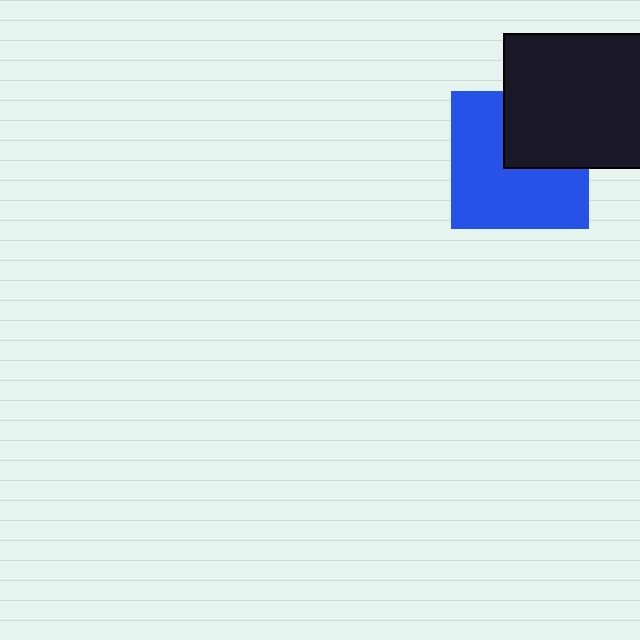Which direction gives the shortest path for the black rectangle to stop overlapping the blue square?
Moving toward the upper-right gives the shortest separation.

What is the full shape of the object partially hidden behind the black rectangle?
The partially hidden object is a blue square.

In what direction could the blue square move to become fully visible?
The blue square could move toward the lower-left. That would shift it out from behind the black rectangle entirely.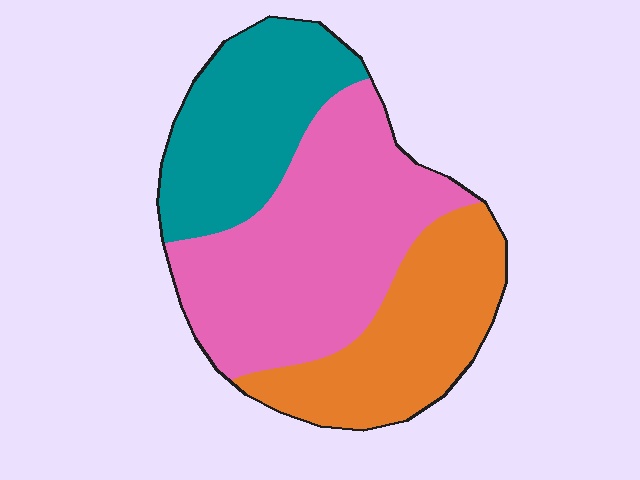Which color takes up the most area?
Pink, at roughly 45%.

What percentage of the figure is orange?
Orange covers about 30% of the figure.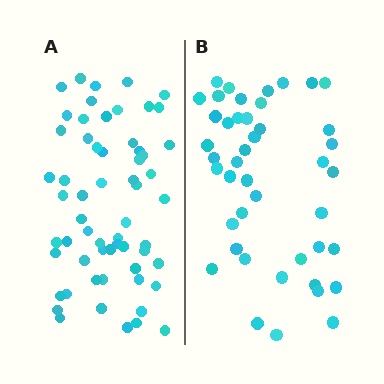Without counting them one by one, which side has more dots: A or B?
Region A (the left region) has more dots.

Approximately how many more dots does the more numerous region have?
Region A has approximately 15 more dots than region B.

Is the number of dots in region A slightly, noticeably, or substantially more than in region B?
Region A has noticeably more, but not dramatically so. The ratio is roughly 1.4 to 1.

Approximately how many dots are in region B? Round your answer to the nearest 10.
About 40 dots. (The exact count is 44, which rounds to 40.)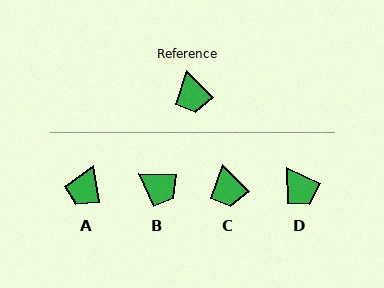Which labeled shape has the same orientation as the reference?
C.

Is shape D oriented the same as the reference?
No, it is off by about 21 degrees.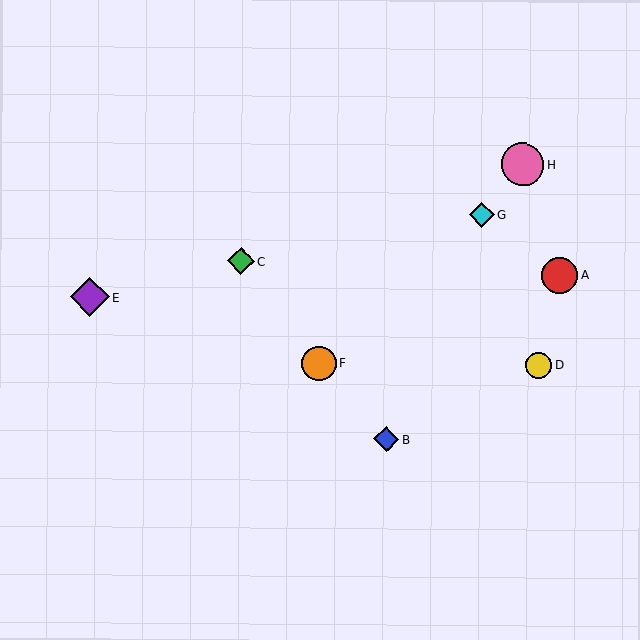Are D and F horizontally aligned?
Yes, both are at y≈365.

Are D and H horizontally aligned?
No, D is at y≈365 and H is at y≈165.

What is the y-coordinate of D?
Object D is at y≈365.